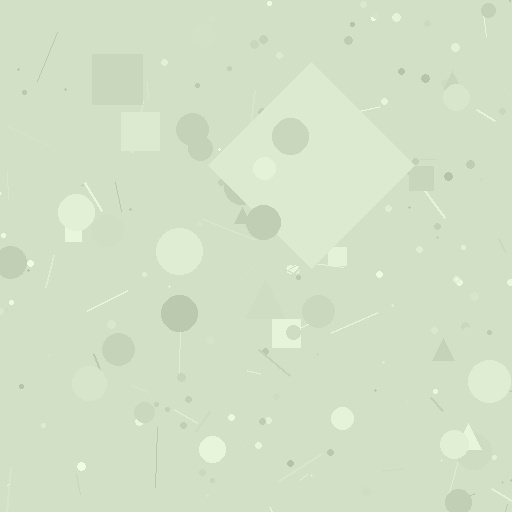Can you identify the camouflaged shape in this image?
The camouflaged shape is a diamond.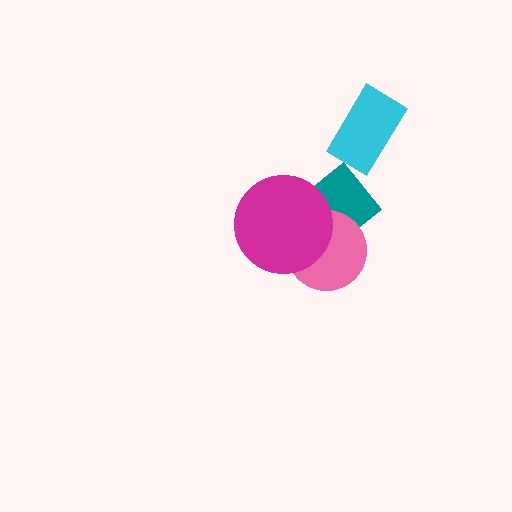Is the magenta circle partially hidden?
No, no other shape covers it.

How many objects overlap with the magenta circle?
2 objects overlap with the magenta circle.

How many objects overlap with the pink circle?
2 objects overlap with the pink circle.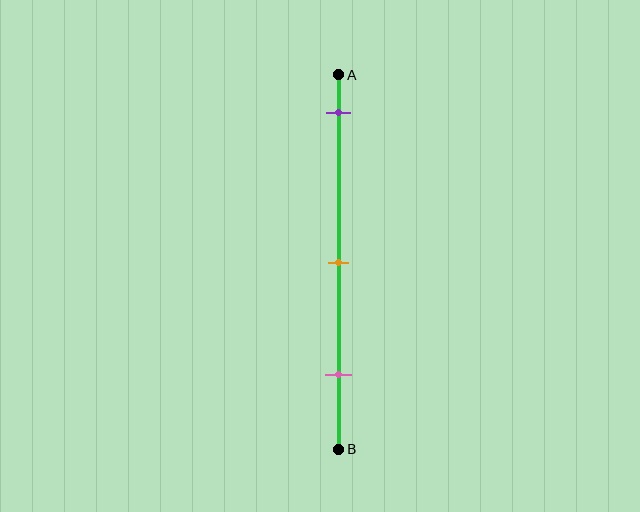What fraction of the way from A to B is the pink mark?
The pink mark is approximately 80% (0.8) of the way from A to B.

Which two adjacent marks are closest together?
The orange and pink marks are the closest adjacent pair.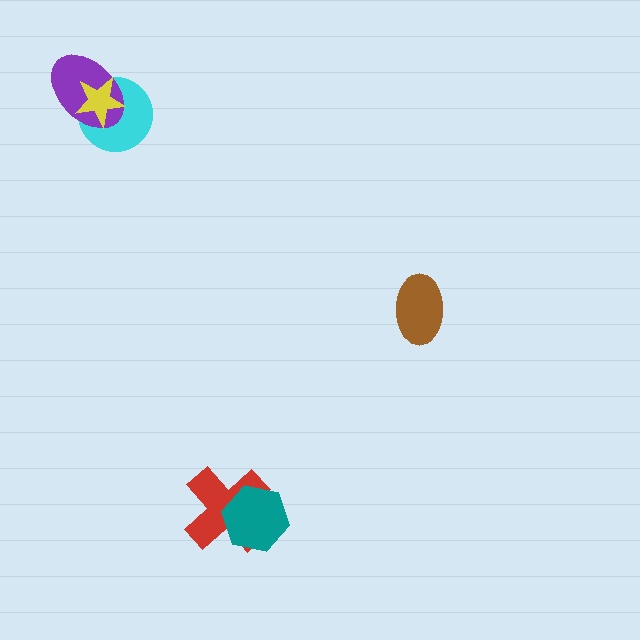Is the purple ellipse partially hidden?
Yes, it is partially covered by another shape.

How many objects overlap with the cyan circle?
2 objects overlap with the cyan circle.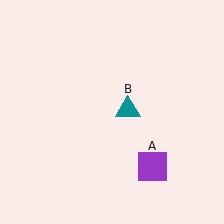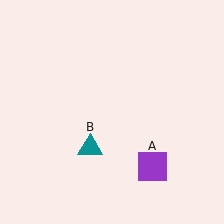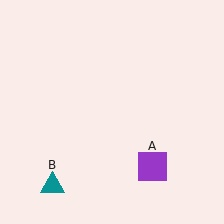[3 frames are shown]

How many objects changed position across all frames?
1 object changed position: teal triangle (object B).